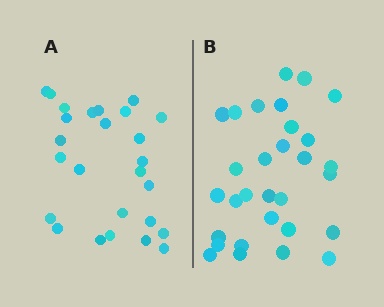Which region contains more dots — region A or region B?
Region B (the right region) has more dots.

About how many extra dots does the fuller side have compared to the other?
Region B has about 4 more dots than region A.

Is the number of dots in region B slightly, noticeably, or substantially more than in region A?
Region B has only slightly more — the two regions are fairly close. The ratio is roughly 1.2 to 1.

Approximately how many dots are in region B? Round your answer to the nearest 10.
About 30 dots.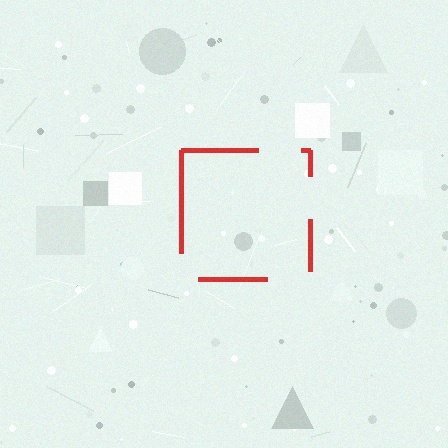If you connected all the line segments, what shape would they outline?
They would outline a square.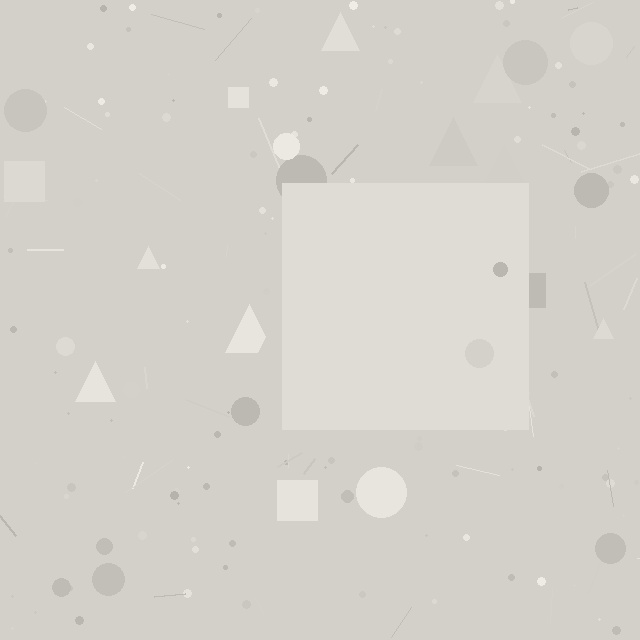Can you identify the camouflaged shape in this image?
The camouflaged shape is a square.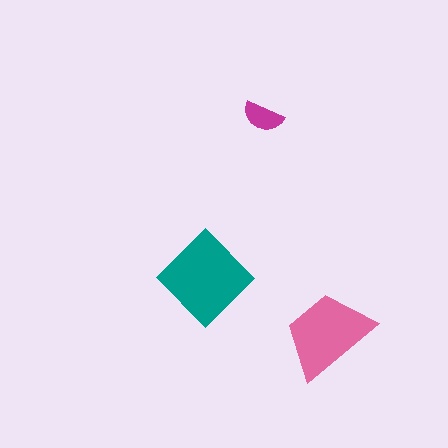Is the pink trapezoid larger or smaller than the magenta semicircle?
Larger.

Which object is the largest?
The teal diamond.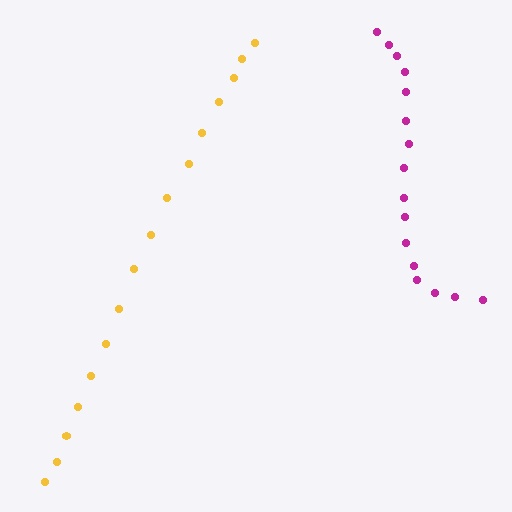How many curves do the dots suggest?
There are 2 distinct paths.